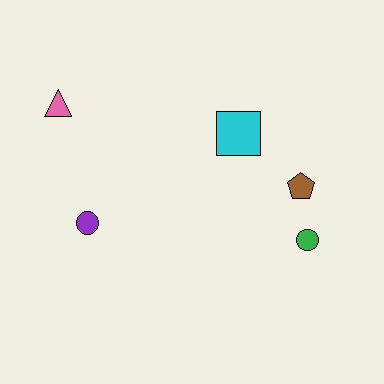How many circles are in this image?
There are 2 circles.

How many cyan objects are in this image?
There is 1 cyan object.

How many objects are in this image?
There are 5 objects.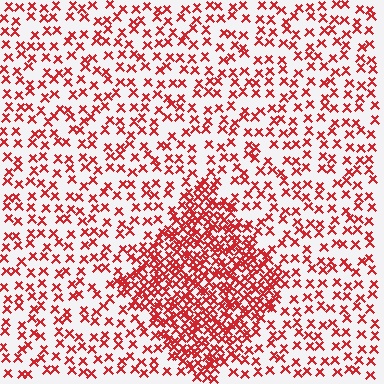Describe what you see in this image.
The image contains small red elements arranged at two different densities. A diamond-shaped region is visible where the elements are more densely packed than the surrounding area.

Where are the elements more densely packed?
The elements are more densely packed inside the diamond boundary.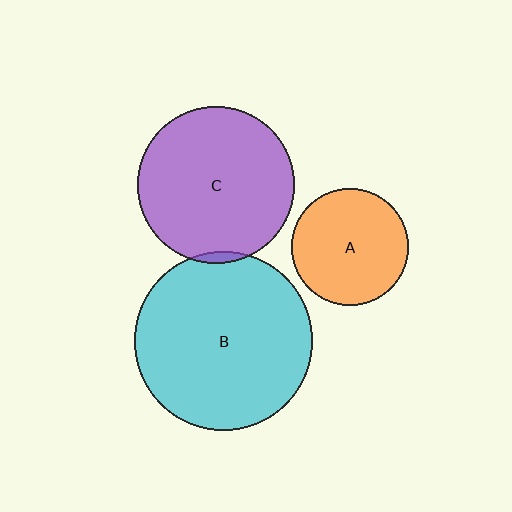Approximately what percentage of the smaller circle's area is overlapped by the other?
Approximately 5%.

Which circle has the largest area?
Circle B (cyan).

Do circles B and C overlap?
Yes.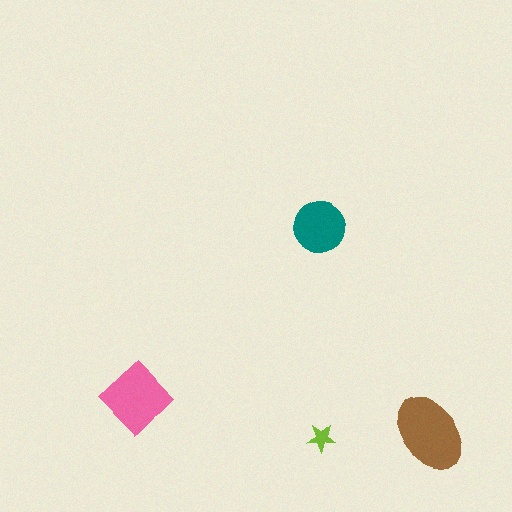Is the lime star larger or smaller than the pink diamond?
Smaller.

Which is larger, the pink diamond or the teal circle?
The pink diamond.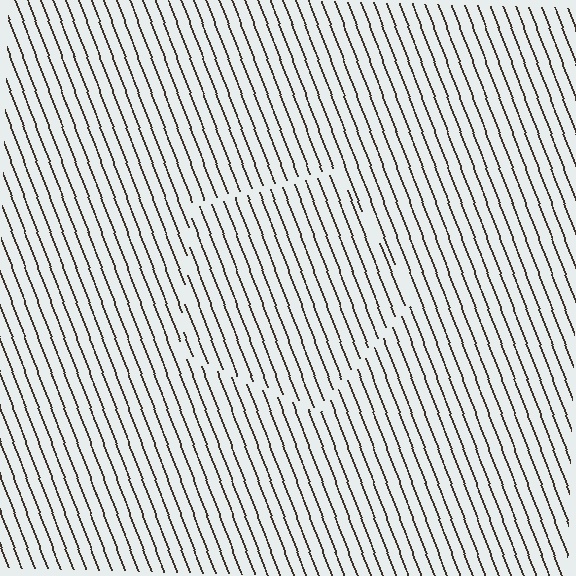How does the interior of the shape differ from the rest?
The interior of the shape contains the same grating, shifted by half a period — the contour is defined by the phase discontinuity where line-ends from the inner and outer gratings abut.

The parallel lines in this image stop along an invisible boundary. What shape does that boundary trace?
An illusory pentagon. The interior of the shape contains the same grating, shifted by half a period — the contour is defined by the phase discontinuity where line-ends from the inner and outer gratings abut.